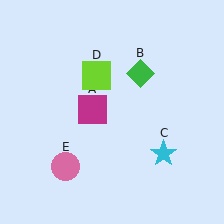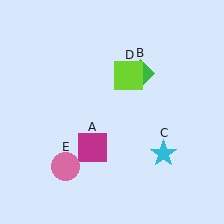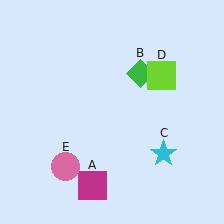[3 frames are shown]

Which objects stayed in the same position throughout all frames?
Green diamond (object B) and cyan star (object C) and pink circle (object E) remained stationary.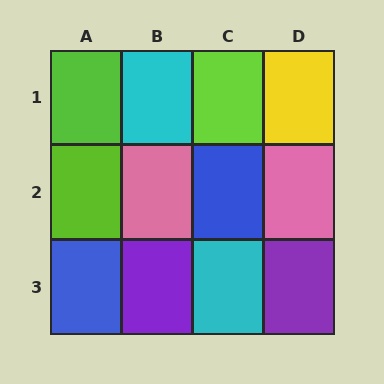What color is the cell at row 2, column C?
Blue.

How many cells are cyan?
2 cells are cyan.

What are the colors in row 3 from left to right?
Blue, purple, cyan, purple.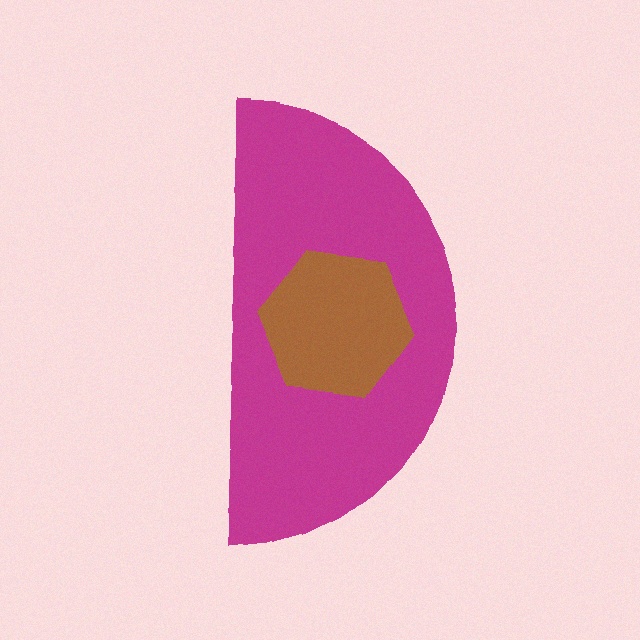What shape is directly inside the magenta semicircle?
The brown hexagon.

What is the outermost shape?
The magenta semicircle.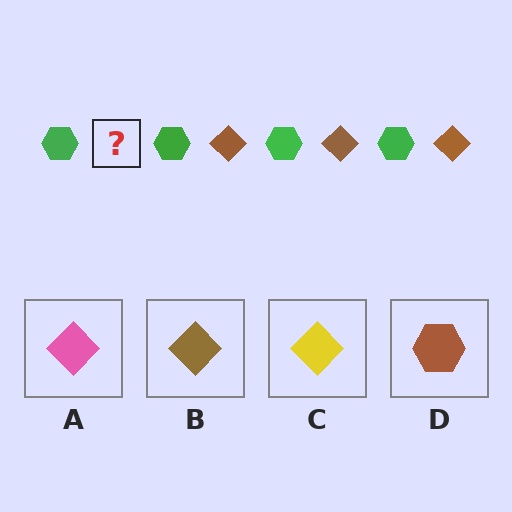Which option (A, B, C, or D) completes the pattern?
B.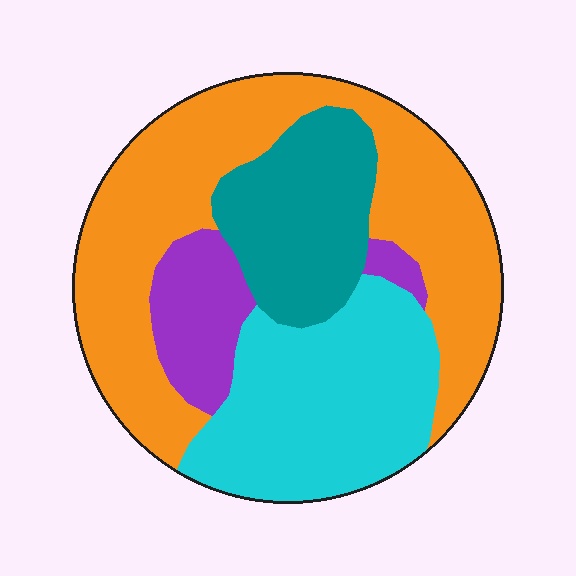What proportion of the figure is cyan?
Cyan takes up about one quarter (1/4) of the figure.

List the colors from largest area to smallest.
From largest to smallest: orange, cyan, teal, purple.